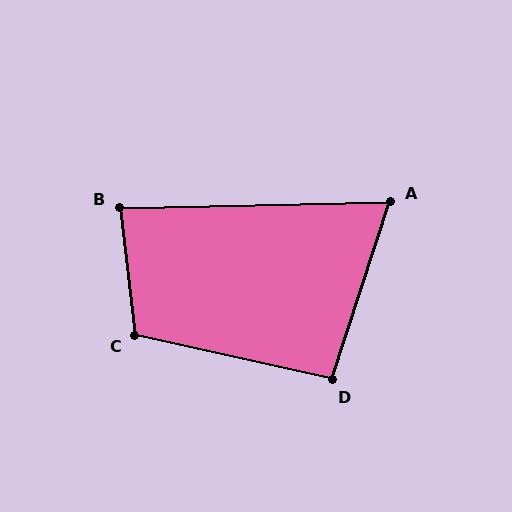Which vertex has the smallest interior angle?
A, at approximately 71 degrees.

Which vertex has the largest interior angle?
C, at approximately 109 degrees.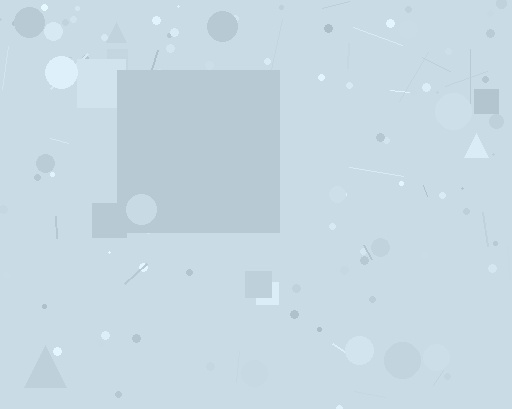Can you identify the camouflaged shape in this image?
The camouflaged shape is a square.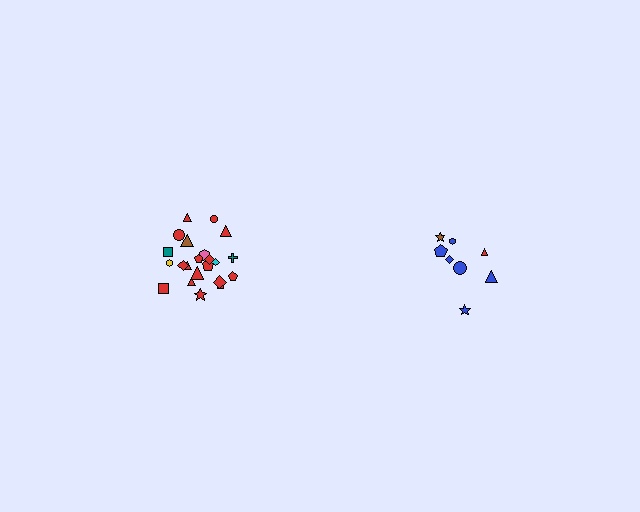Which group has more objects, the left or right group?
The left group.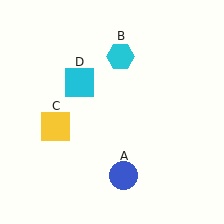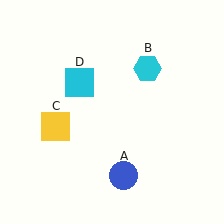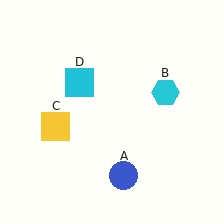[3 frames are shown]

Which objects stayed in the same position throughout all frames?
Blue circle (object A) and yellow square (object C) and cyan square (object D) remained stationary.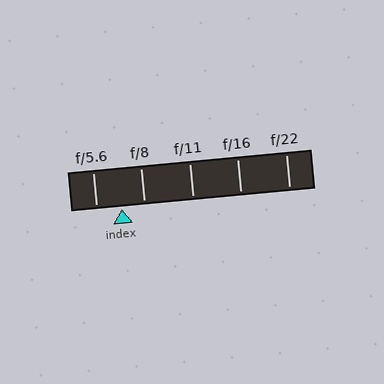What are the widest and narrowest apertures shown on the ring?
The widest aperture shown is f/5.6 and the narrowest is f/22.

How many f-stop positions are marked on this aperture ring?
There are 5 f-stop positions marked.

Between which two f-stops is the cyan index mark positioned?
The index mark is between f/5.6 and f/8.